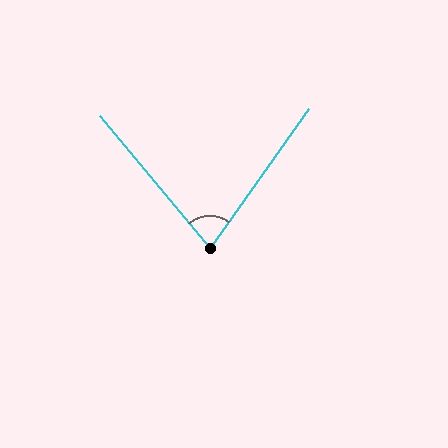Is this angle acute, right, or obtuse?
It is acute.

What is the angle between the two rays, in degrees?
Approximately 75 degrees.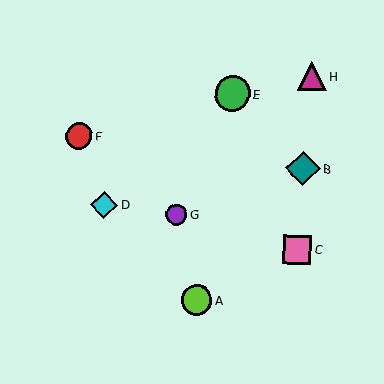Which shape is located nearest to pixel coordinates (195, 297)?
The lime circle (labeled A) at (197, 300) is nearest to that location.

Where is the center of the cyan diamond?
The center of the cyan diamond is at (104, 205).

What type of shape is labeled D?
Shape D is a cyan diamond.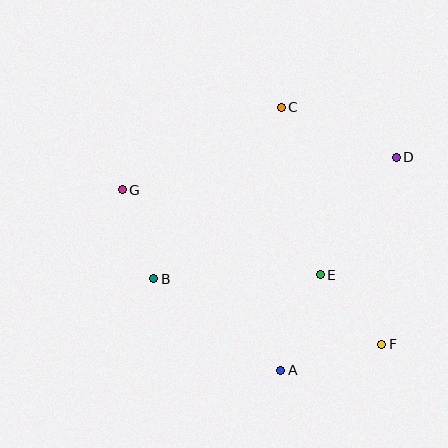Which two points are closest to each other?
Points E and F are closest to each other.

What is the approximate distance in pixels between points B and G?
The distance between B and G is approximately 95 pixels.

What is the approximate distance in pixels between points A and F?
The distance between A and F is approximately 104 pixels.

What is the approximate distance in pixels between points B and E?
The distance between B and E is approximately 167 pixels.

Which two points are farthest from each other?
Points F and G are farthest from each other.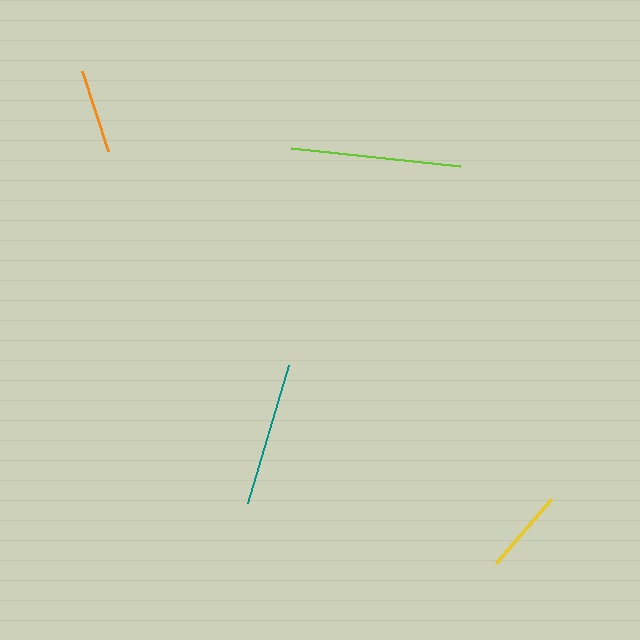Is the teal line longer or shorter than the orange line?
The teal line is longer than the orange line.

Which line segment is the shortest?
The orange line is the shortest at approximately 83 pixels.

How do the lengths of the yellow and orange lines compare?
The yellow and orange lines are approximately the same length.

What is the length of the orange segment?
The orange segment is approximately 83 pixels long.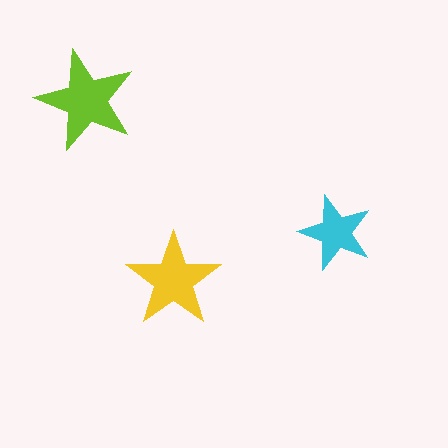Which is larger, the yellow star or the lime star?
The lime one.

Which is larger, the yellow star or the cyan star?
The yellow one.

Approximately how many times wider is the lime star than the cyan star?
About 1.5 times wider.